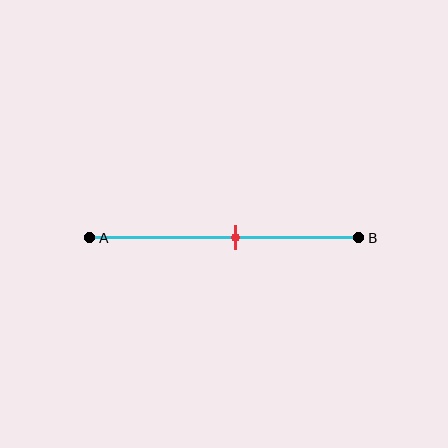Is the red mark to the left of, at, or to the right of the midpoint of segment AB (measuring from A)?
The red mark is to the right of the midpoint of segment AB.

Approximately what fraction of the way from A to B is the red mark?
The red mark is approximately 55% of the way from A to B.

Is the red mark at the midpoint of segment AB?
No, the mark is at about 55% from A, not at the 50% midpoint.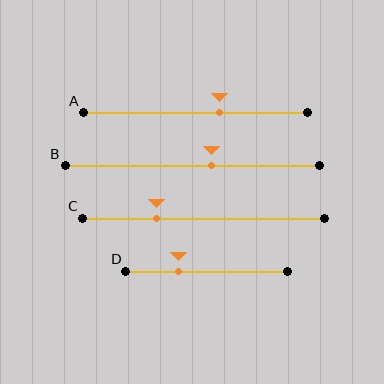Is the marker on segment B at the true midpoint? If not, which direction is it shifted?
No, the marker on segment B is shifted to the right by about 8% of the segment length.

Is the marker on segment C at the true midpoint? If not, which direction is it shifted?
No, the marker on segment C is shifted to the left by about 19% of the segment length.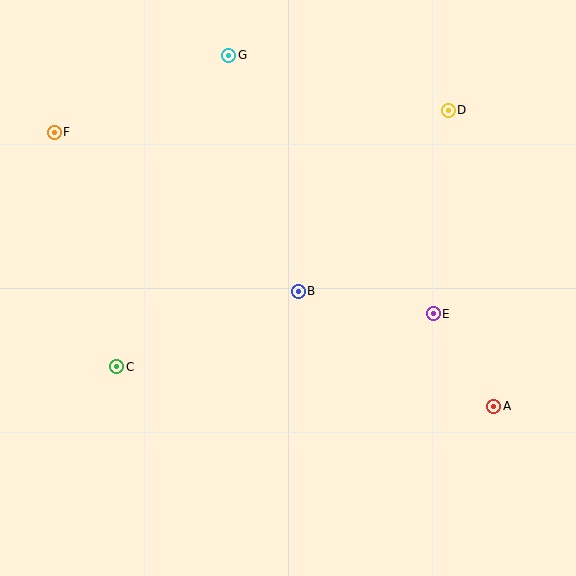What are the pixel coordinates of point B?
Point B is at (298, 291).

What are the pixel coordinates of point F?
Point F is at (54, 132).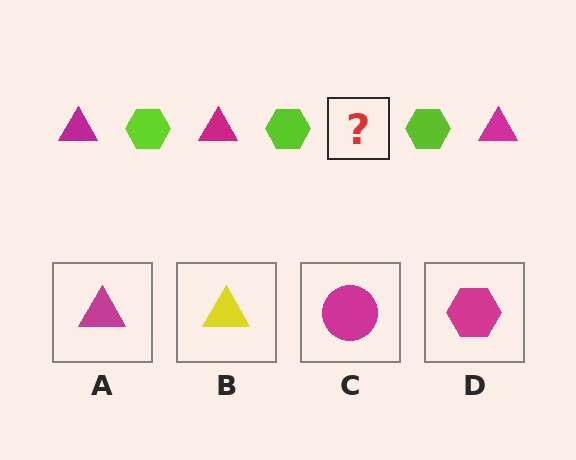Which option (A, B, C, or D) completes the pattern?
A.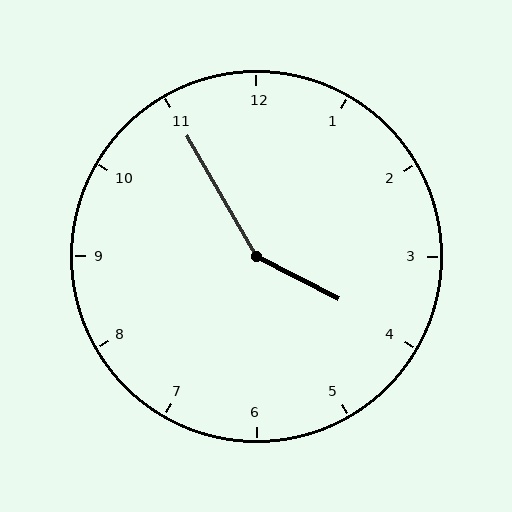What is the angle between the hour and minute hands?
Approximately 148 degrees.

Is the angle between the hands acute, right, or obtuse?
It is obtuse.